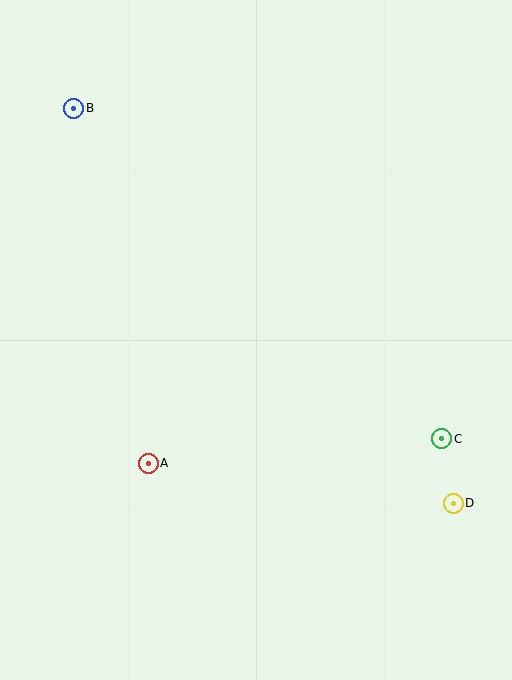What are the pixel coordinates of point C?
Point C is at (442, 439).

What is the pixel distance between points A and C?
The distance between A and C is 295 pixels.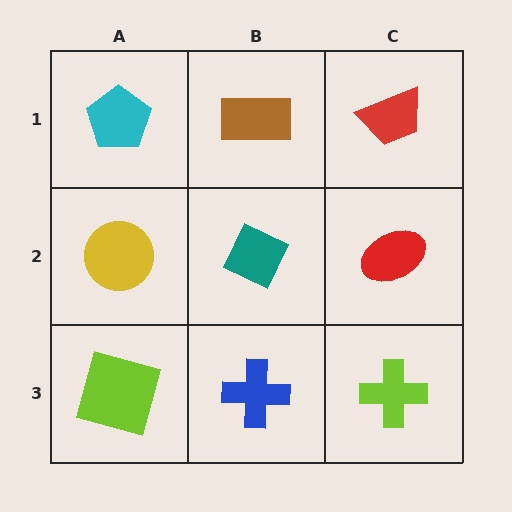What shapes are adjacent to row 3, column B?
A teal diamond (row 2, column B), a lime square (row 3, column A), a lime cross (row 3, column C).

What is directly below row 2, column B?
A blue cross.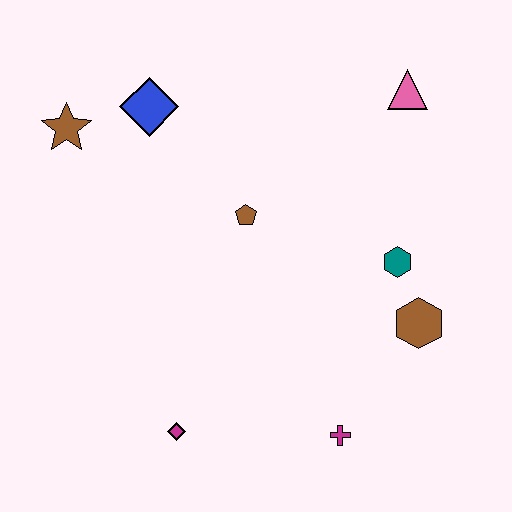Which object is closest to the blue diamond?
The brown star is closest to the blue diamond.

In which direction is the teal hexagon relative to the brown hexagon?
The teal hexagon is above the brown hexagon.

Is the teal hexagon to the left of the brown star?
No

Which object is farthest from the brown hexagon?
The brown star is farthest from the brown hexagon.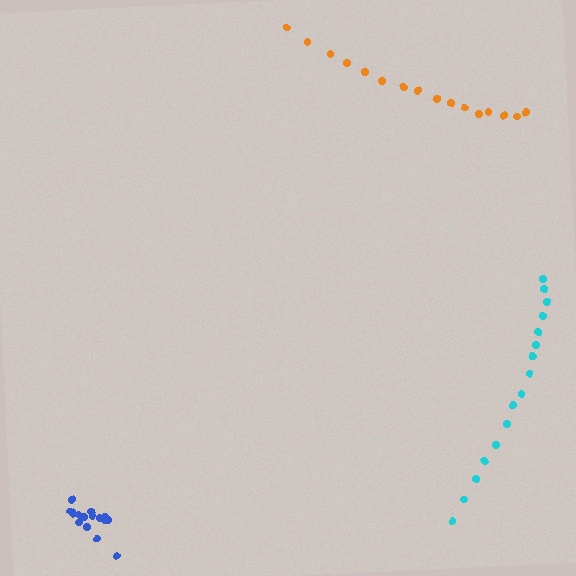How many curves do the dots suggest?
There are 3 distinct paths.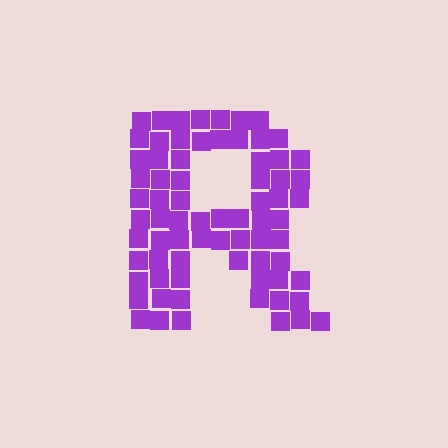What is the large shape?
The large shape is the letter R.